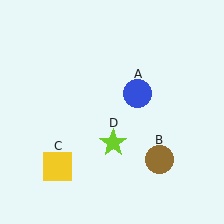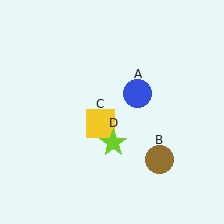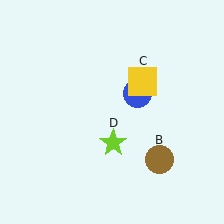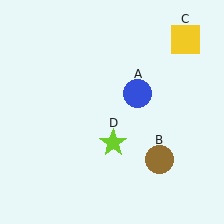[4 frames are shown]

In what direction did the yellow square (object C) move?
The yellow square (object C) moved up and to the right.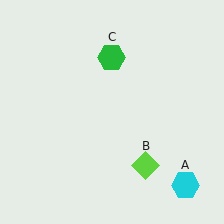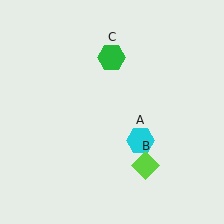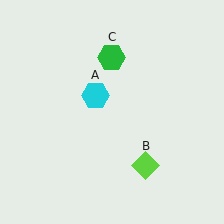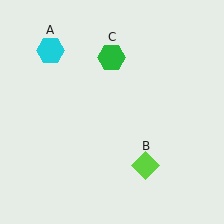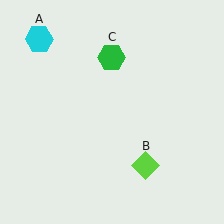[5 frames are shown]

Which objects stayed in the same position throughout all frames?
Lime diamond (object B) and green hexagon (object C) remained stationary.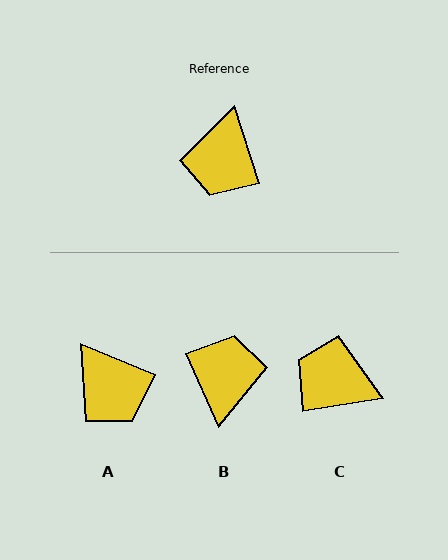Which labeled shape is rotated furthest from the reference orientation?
B, about 174 degrees away.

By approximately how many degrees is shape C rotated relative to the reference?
Approximately 99 degrees clockwise.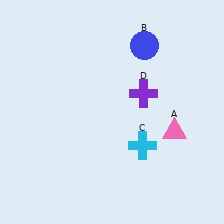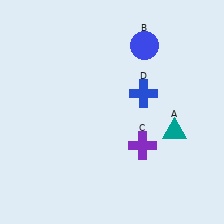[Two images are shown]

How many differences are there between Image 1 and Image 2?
There are 3 differences between the two images.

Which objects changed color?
A changed from pink to teal. C changed from cyan to purple. D changed from purple to blue.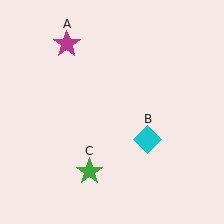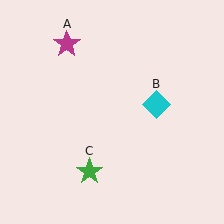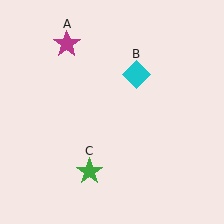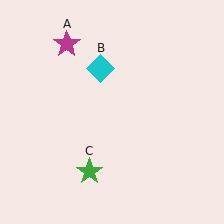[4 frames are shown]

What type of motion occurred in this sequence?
The cyan diamond (object B) rotated counterclockwise around the center of the scene.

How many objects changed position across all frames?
1 object changed position: cyan diamond (object B).